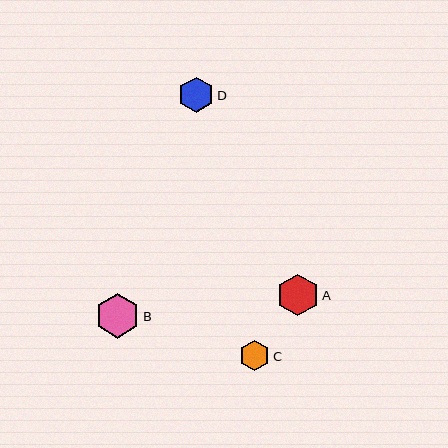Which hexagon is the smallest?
Hexagon C is the smallest with a size of approximately 30 pixels.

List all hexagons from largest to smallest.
From largest to smallest: B, A, D, C.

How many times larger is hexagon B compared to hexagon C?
Hexagon B is approximately 1.5 times the size of hexagon C.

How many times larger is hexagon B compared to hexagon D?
Hexagon B is approximately 1.3 times the size of hexagon D.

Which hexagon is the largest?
Hexagon B is the largest with a size of approximately 44 pixels.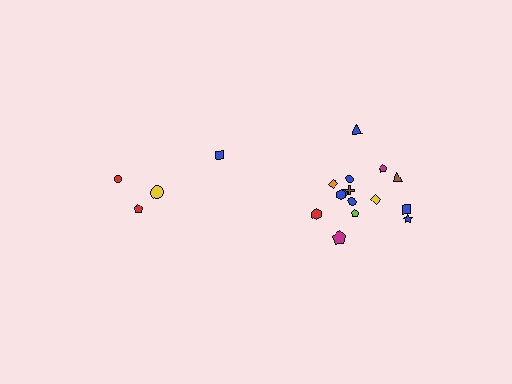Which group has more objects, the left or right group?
The right group.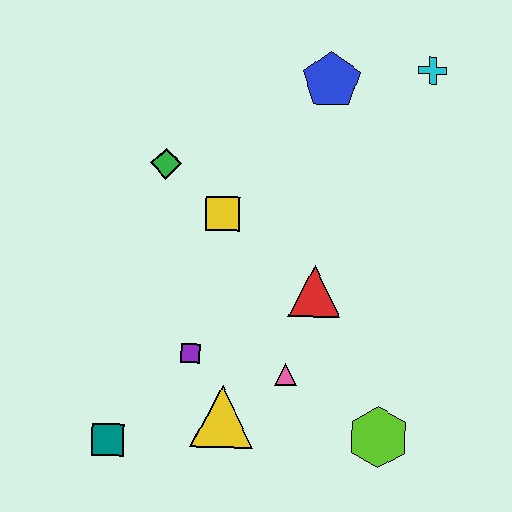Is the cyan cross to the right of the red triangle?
Yes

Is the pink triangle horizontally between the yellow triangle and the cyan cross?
Yes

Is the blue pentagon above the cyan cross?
No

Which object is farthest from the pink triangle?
The cyan cross is farthest from the pink triangle.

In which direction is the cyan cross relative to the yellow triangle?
The cyan cross is above the yellow triangle.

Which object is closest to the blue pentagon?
The cyan cross is closest to the blue pentagon.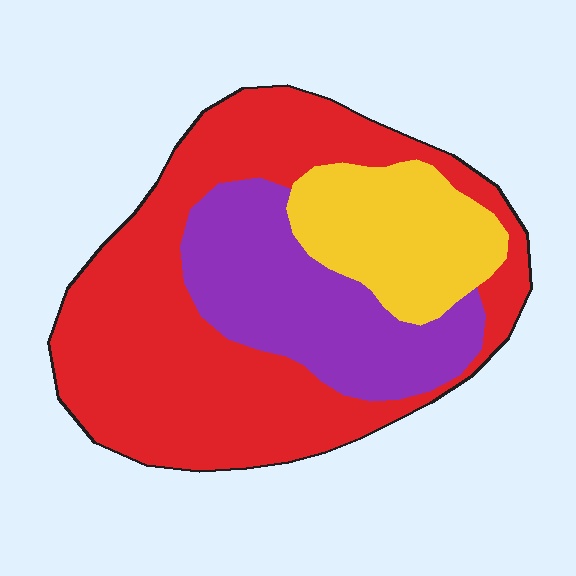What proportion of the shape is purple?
Purple takes up about one quarter (1/4) of the shape.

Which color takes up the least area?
Yellow, at roughly 20%.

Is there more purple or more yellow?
Purple.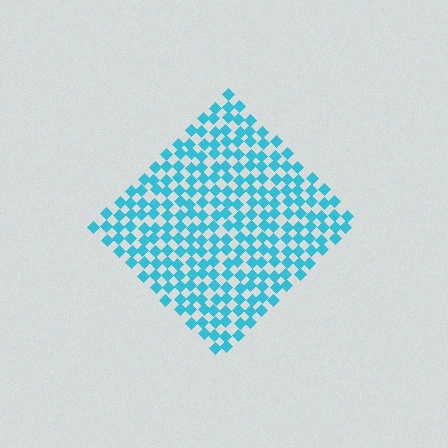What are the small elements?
The small elements are diamonds.